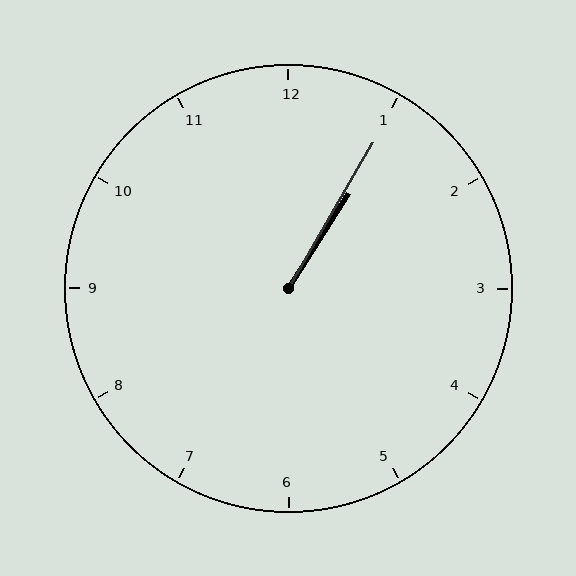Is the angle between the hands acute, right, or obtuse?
It is acute.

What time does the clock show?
1:05.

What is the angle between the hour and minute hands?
Approximately 2 degrees.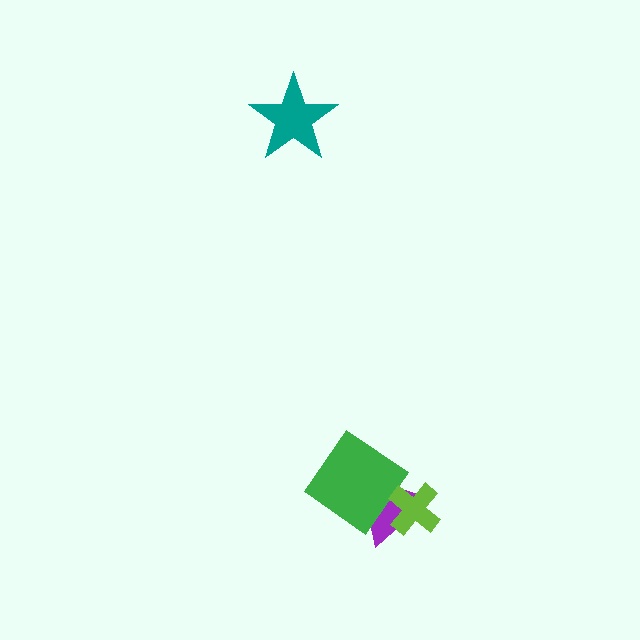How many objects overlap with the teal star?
0 objects overlap with the teal star.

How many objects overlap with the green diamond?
1 object overlaps with the green diamond.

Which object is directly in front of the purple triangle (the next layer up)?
The green diamond is directly in front of the purple triangle.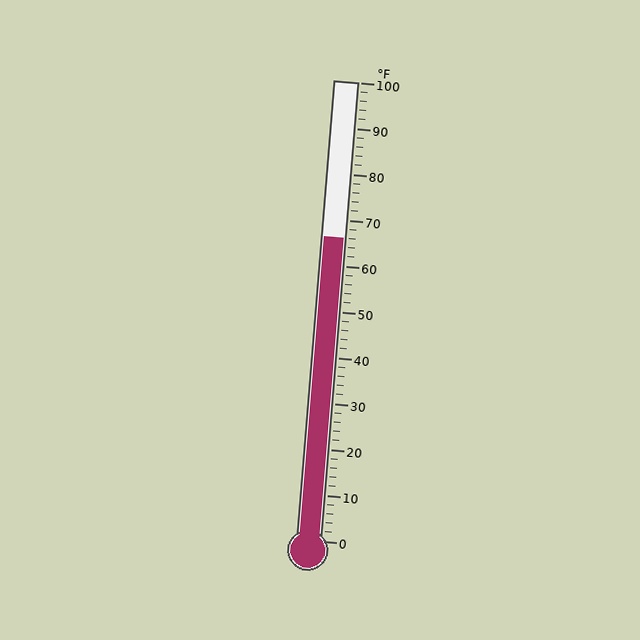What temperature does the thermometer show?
The thermometer shows approximately 66°F.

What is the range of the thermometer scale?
The thermometer scale ranges from 0°F to 100°F.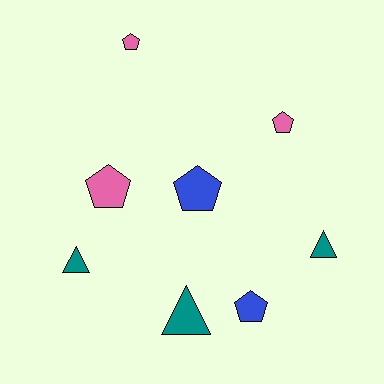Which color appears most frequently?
Pink, with 3 objects.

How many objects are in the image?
There are 8 objects.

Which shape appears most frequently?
Pentagon, with 5 objects.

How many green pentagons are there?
There are no green pentagons.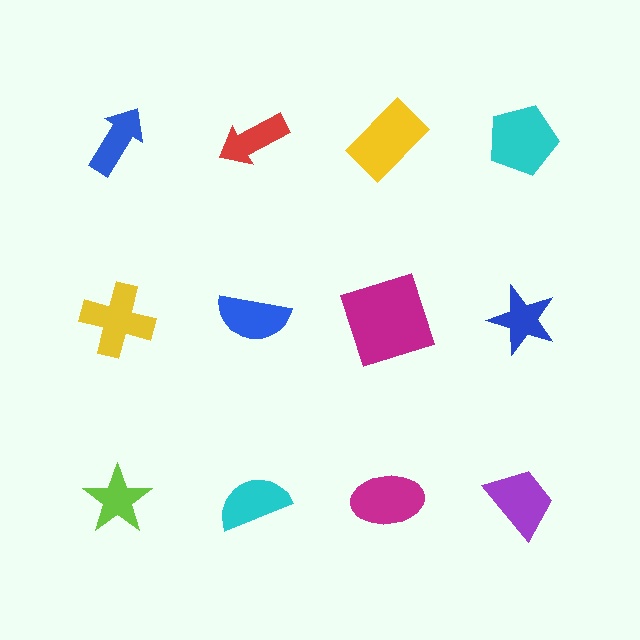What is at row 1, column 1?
A blue arrow.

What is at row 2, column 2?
A blue semicircle.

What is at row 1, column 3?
A yellow rectangle.